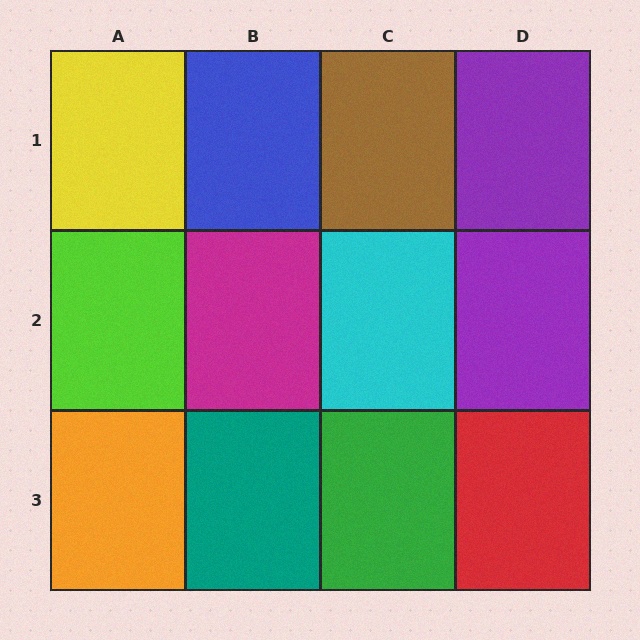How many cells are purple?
2 cells are purple.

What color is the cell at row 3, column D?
Red.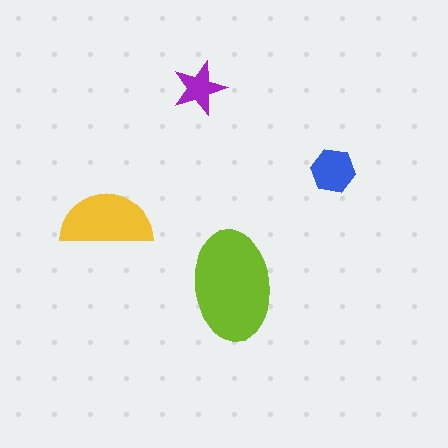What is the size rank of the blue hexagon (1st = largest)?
3rd.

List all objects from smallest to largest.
The purple star, the blue hexagon, the yellow semicircle, the lime ellipse.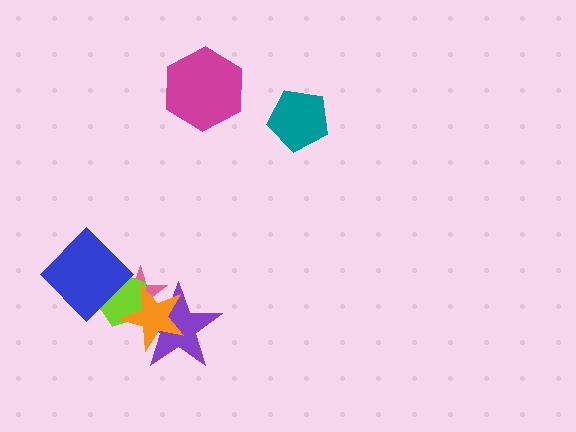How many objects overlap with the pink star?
4 objects overlap with the pink star.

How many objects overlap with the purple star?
3 objects overlap with the purple star.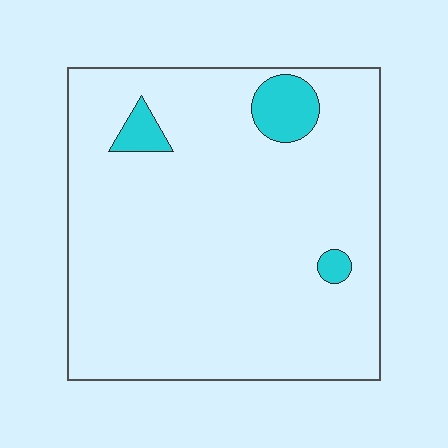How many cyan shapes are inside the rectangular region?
3.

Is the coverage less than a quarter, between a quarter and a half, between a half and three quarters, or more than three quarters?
Less than a quarter.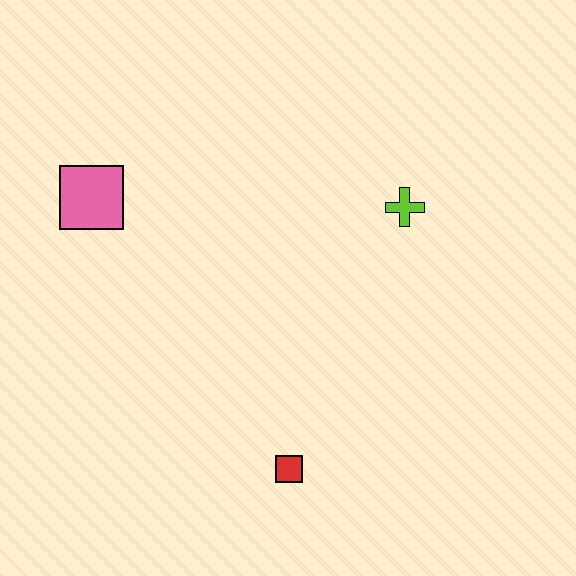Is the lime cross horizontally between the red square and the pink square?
No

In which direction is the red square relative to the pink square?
The red square is below the pink square.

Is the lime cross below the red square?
No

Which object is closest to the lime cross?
The red square is closest to the lime cross.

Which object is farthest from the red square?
The pink square is farthest from the red square.